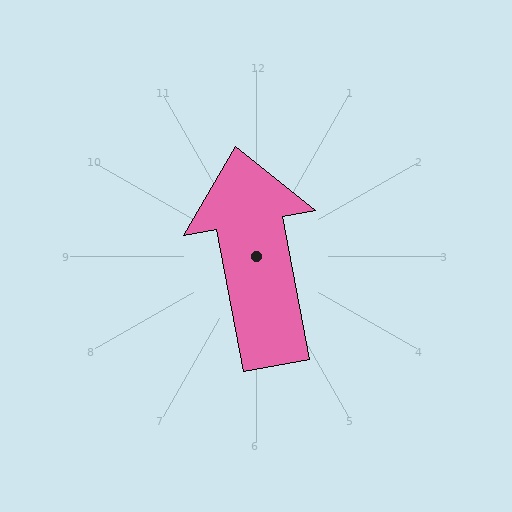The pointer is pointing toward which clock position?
Roughly 12 o'clock.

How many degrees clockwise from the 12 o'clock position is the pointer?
Approximately 349 degrees.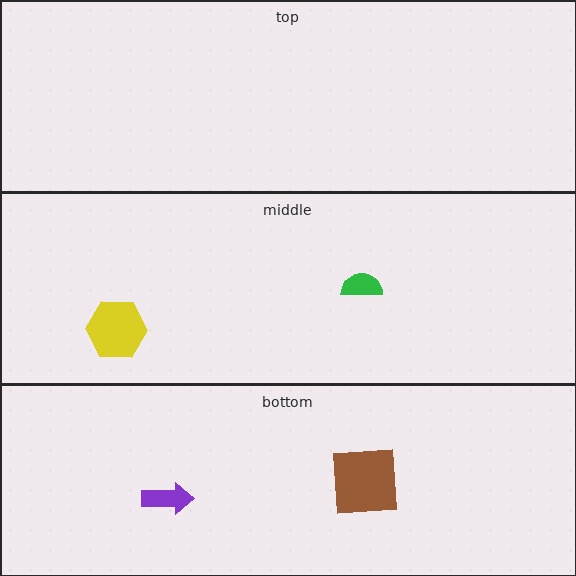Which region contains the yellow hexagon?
The middle region.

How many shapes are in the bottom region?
2.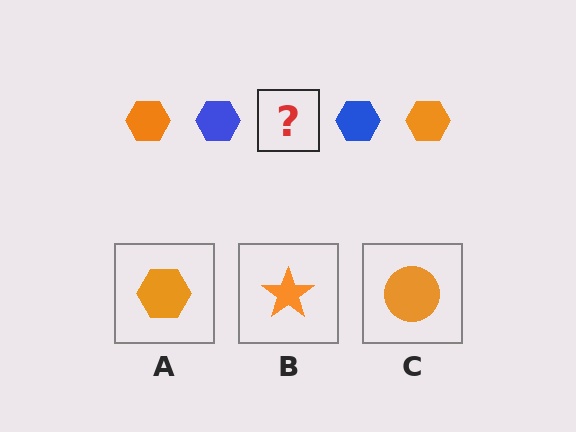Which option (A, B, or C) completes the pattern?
A.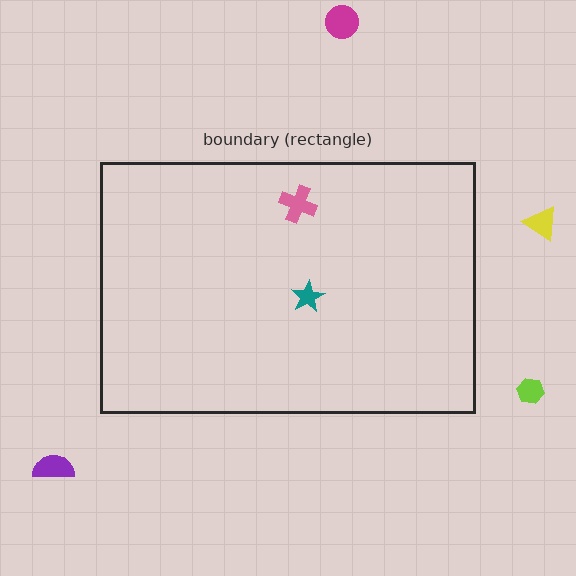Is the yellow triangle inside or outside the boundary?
Outside.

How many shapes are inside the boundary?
2 inside, 4 outside.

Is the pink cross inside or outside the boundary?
Inside.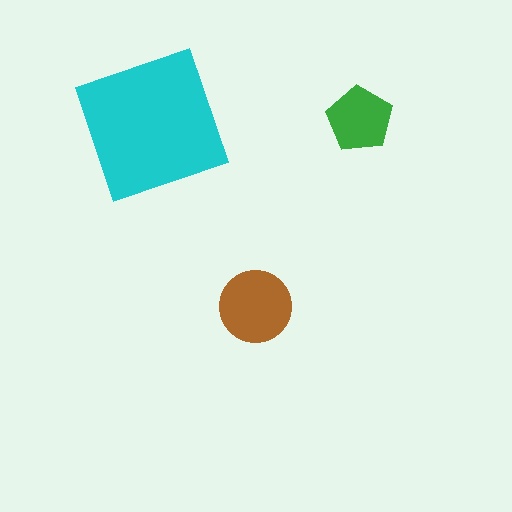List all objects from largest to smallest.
The cyan square, the brown circle, the green pentagon.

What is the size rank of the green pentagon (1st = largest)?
3rd.